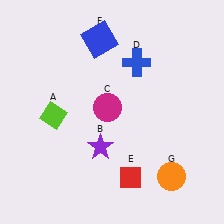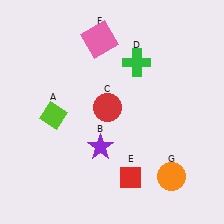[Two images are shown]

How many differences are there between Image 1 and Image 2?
There are 3 differences between the two images.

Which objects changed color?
C changed from magenta to red. D changed from blue to green. F changed from blue to pink.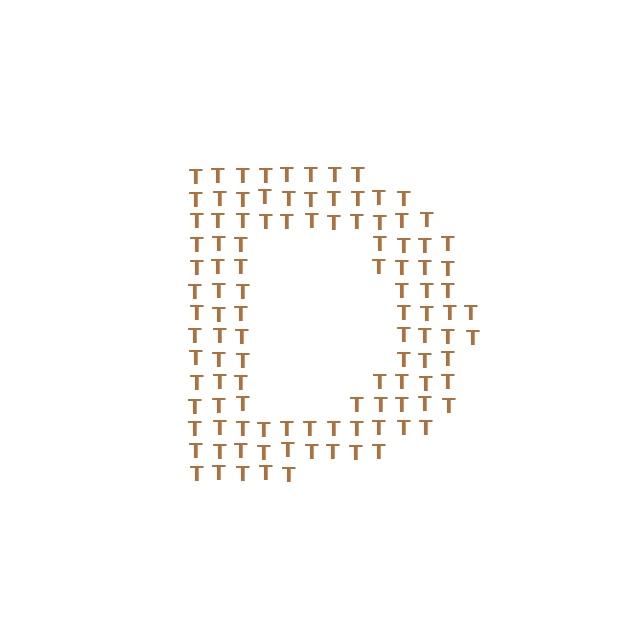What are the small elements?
The small elements are letter T's.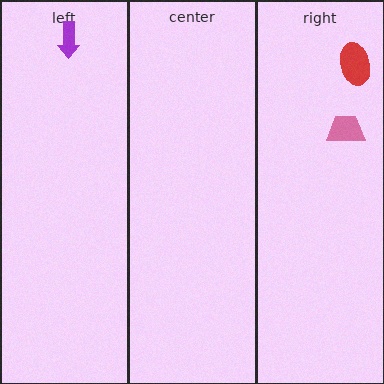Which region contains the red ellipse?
The right region.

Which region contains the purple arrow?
The left region.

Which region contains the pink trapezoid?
The right region.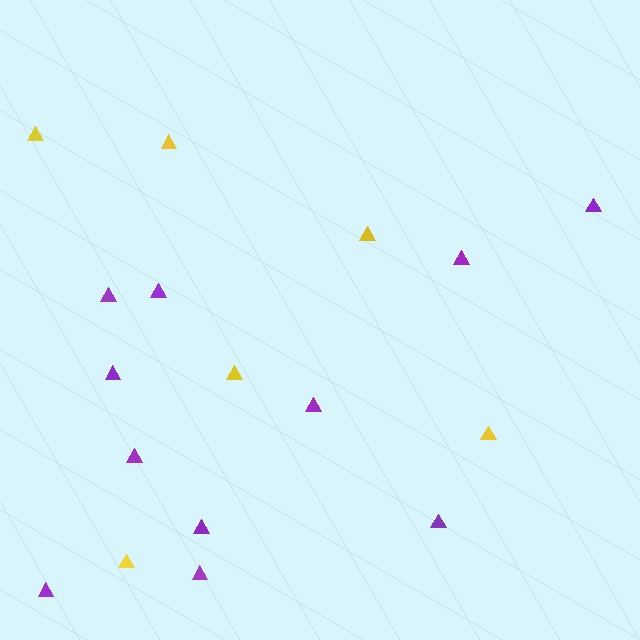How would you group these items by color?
There are 2 groups: one group of purple triangles (11) and one group of yellow triangles (6).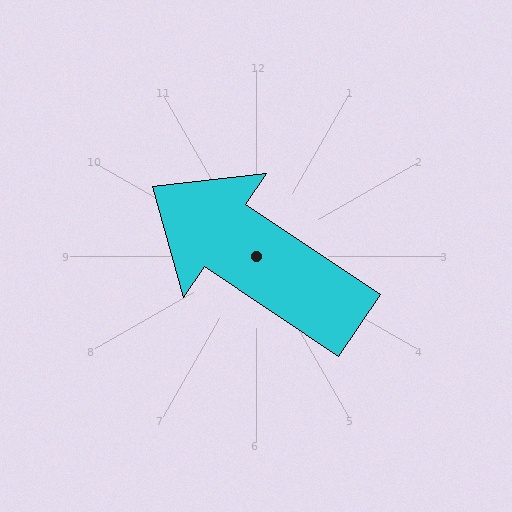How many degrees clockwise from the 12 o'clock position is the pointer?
Approximately 304 degrees.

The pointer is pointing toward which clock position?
Roughly 10 o'clock.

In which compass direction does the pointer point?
Northwest.